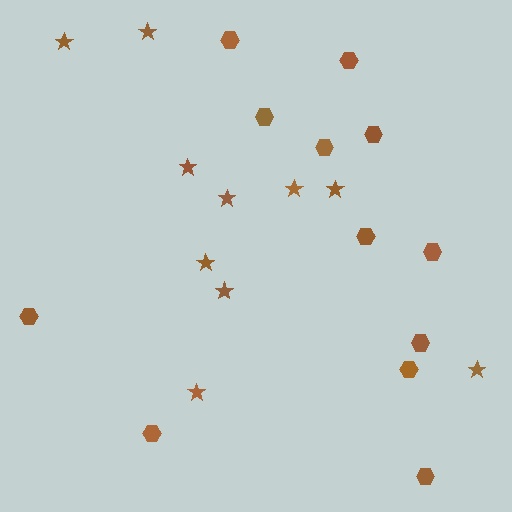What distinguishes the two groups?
There are 2 groups: one group of stars (10) and one group of hexagons (12).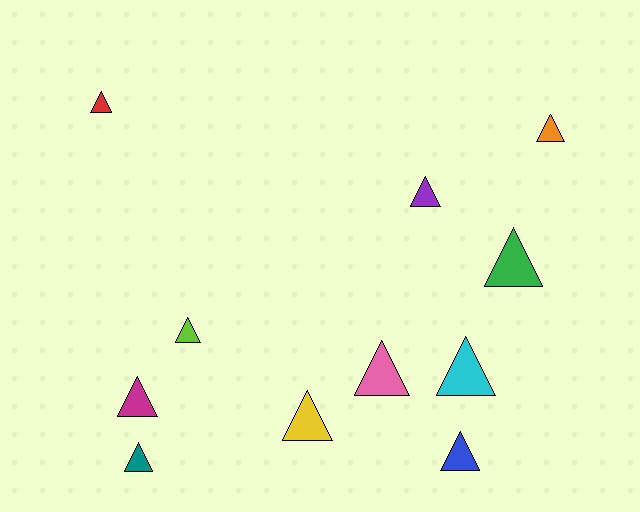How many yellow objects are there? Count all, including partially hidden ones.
There is 1 yellow object.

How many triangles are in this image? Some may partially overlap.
There are 11 triangles.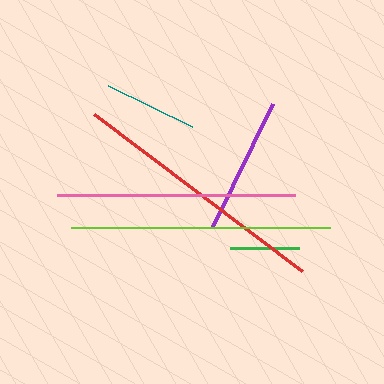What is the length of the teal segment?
The teal segment is approximately 94 pixels long.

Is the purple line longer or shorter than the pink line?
The pink line is longer than the purple line.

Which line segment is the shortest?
The green line is the shortest at approximately 68 pixels.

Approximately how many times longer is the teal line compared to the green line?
The teal line is approximately 1.4 times the length of the green line.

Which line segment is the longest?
The red line is the longest at approximately 260 pixels.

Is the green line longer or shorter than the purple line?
The purple line is longer than the green line.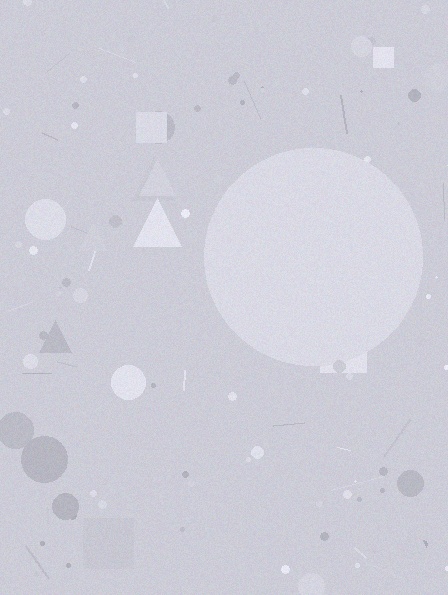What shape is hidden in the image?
A circle is hidden in the image.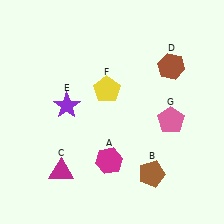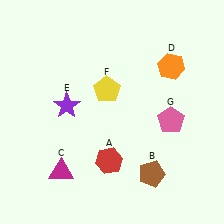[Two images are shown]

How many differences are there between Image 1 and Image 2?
There are 2 differences between the two images.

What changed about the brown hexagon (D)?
In Image 1, D is brown. In Image 2, it changed to orange.